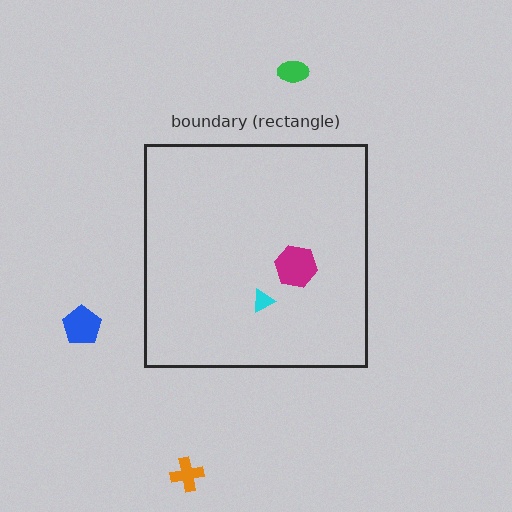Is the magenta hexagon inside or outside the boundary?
Inside.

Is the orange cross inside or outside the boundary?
Outside.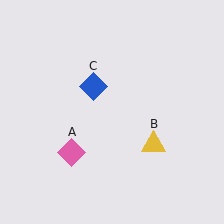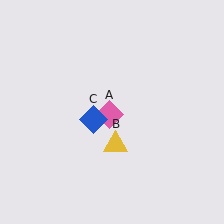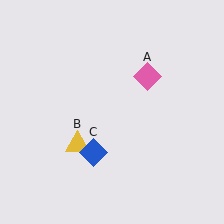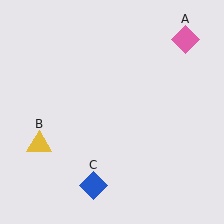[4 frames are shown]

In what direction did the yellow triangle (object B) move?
The yellow triangle (object B) moved left.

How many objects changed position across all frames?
3 objects changed position: pink diamond (object A), yellow triangle (object B), blue diamond (object C).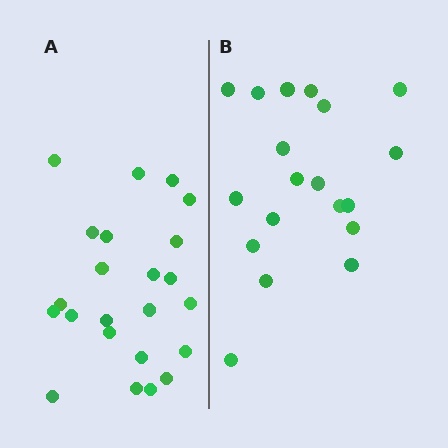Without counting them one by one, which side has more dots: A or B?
Region A (the left region) has more dots.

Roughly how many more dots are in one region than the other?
Region A has about 4 more dots than region B.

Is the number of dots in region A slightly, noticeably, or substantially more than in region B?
Region A has only slightly more — the two regions are fairly close. The ratio is roughly 1.2 to 1.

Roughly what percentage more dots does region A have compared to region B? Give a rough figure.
About 20% more.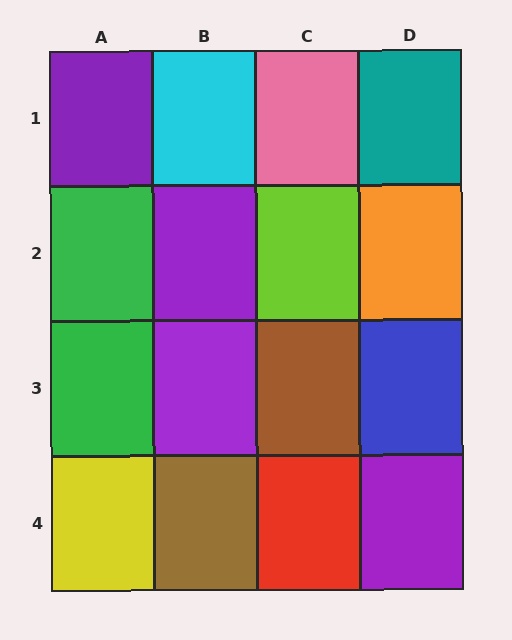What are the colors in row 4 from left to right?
Yellow, brown, red, purple.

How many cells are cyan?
1 cell is cyan.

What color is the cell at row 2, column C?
Lime.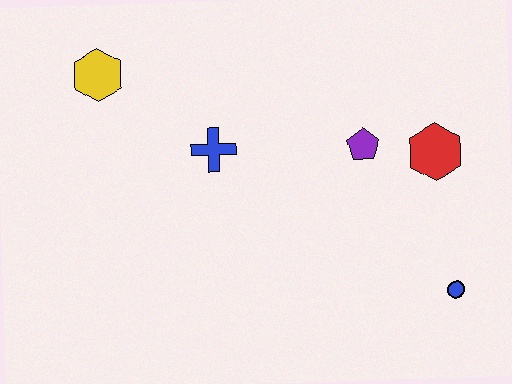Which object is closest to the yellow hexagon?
The blue cross is closest to the yellow hexagon.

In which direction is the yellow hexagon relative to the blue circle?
The yellow hexagon is to the left of the blue circle.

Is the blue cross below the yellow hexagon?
Yes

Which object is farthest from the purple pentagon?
The yellow hexagon is farthest from the purple pentagon.